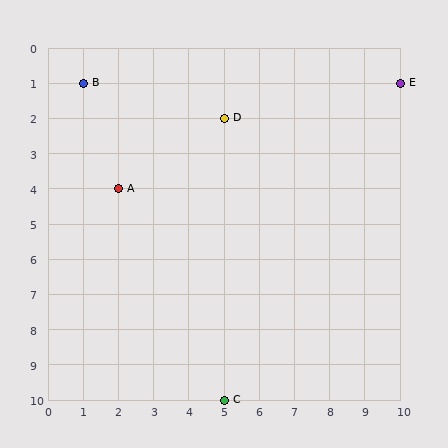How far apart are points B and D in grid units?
Points B and D are 4 columns and 1 row apart (about 4.1 grid units diagonally).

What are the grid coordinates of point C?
Point C is at grid coordinates (5, 10).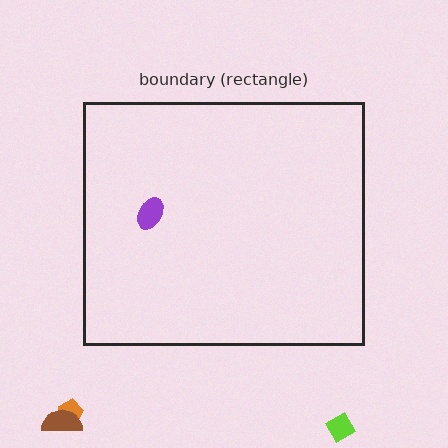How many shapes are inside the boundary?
1 inside, 3 outside.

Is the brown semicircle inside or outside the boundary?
Outside.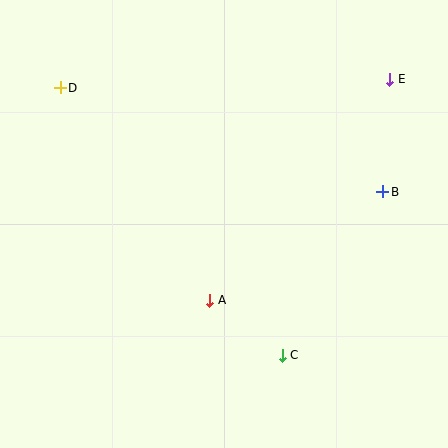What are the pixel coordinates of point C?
Point C is at (282, 355).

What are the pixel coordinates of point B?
Point B is at (383, 192).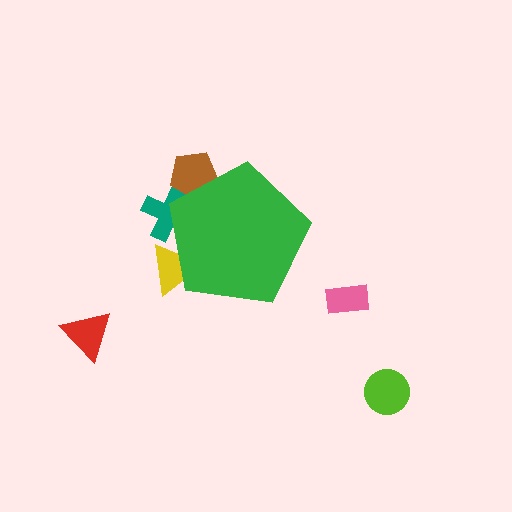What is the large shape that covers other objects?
A green pentagon.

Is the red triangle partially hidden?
No, the red triangle is fully visible.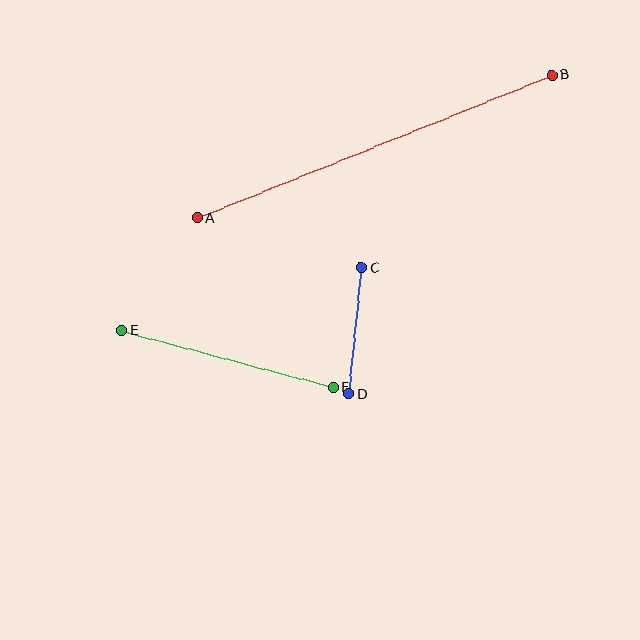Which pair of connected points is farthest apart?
Points A and B are farthest apart.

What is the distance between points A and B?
The distance is approximately 382 pixels.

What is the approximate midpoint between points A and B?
The midpoint is at approximately (374, 146) pixels.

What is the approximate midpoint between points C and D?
The midpoint is at approximately (355, 331) pixels.